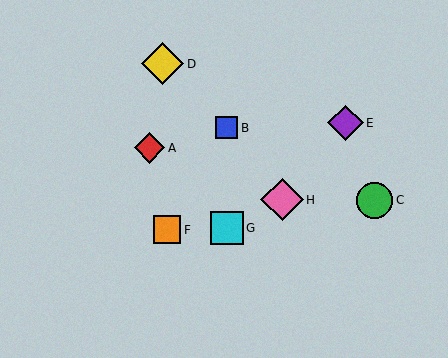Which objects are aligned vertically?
Objects B, G are aligned vertically.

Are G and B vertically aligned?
Yes, both are at x≈227.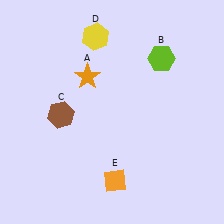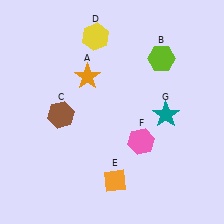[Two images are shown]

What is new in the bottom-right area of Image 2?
A pink hexagon (F) was added in the bottom-right area of Image 2.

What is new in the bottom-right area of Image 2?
A teal star (G) was added in the bottom-right area of Image 2.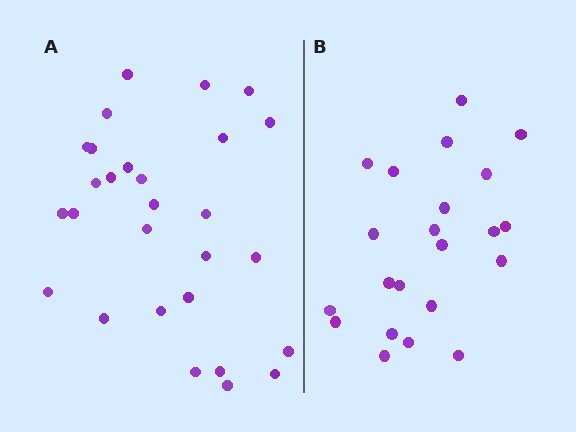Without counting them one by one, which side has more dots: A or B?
Region A (the left region) has more dots.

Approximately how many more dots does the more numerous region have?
Region A has about 6 more dots than region B.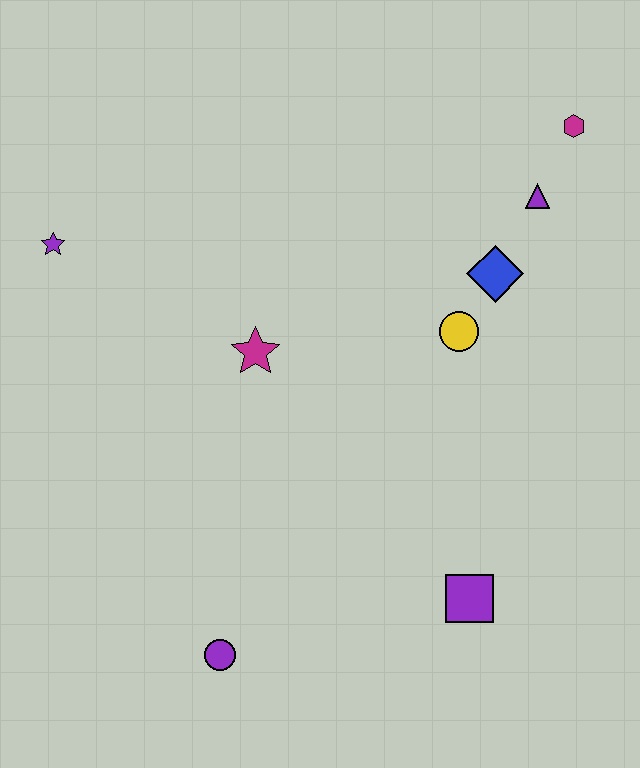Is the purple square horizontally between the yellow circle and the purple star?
No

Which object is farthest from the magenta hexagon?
The purple circle is farthest from the magenta hexagon.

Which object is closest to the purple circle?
The purple square is closest to the purple circle.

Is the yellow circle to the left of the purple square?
Yes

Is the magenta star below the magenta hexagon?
Yes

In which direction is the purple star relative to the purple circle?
The purple star is above the purple circle.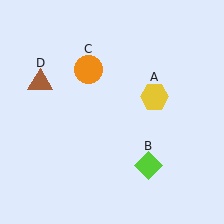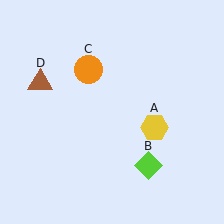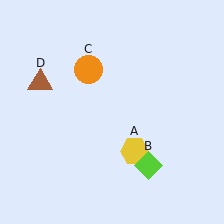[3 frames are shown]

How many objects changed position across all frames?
1 object changed position: yellow hexagon (object A).